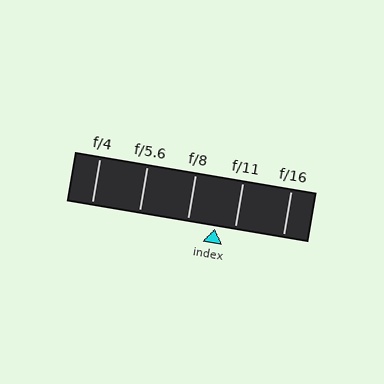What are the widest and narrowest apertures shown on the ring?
The widest aperture shown is f/4 and the narrowest is f/16.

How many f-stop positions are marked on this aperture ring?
There are 5 f-stop positions marked.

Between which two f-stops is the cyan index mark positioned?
The index mark is between f/8 and f/11.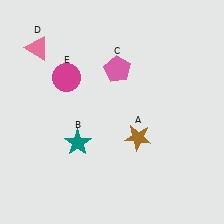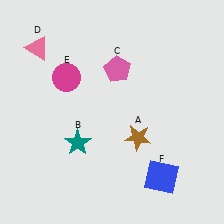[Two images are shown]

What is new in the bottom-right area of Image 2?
A blue square (F) was added in the bottom-right area of Image 2.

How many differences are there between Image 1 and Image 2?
There is 1 difference between the two images.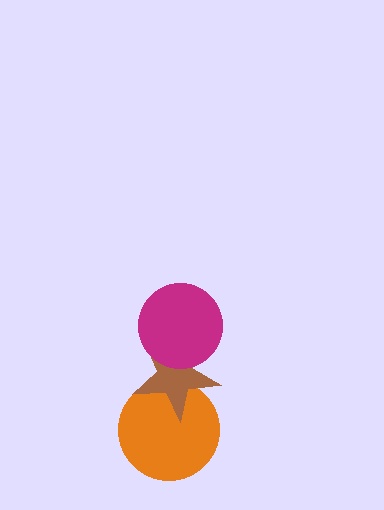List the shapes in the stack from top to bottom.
From top to bottom: the magenta circle, the brown star, the orange circle.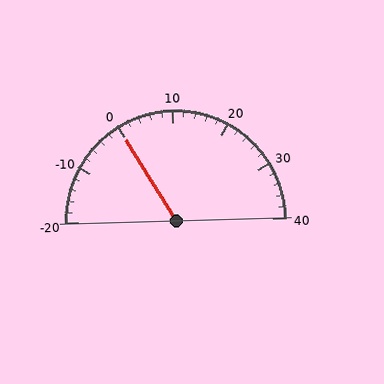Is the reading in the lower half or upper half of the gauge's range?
The reading is in the lower half of the range (-20 to 40).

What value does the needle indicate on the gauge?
The needle indicates approximately 0.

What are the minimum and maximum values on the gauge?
The gauge ranges from -20 to 40.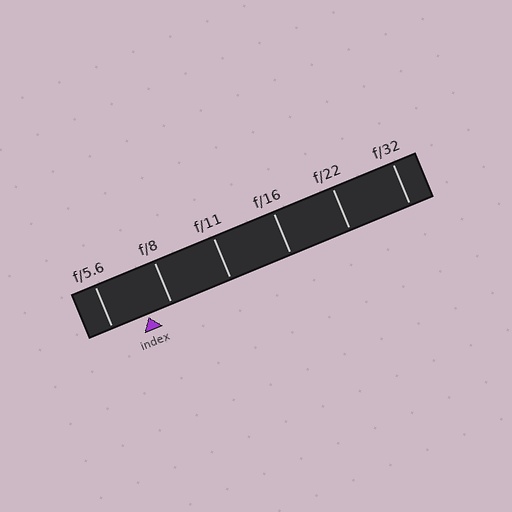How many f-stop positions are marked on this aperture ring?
There are 6 f-stop positions marked.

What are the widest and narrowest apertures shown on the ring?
The widest aperture shown is f/5.6 and the narrowest is f/32.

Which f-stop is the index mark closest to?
The index mark is closest to f/8.